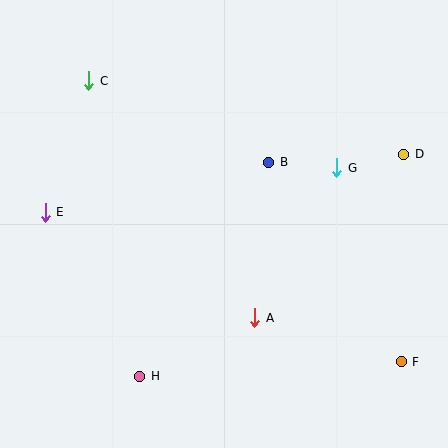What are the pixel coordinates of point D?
Point D is at (404, 154).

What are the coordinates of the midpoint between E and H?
The midpoint between E and H is at (93, 294).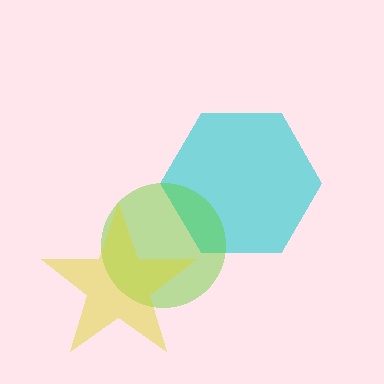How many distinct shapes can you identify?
There are 3 distinct shapes: a cyan hexagon, a lime circle, a yellow star.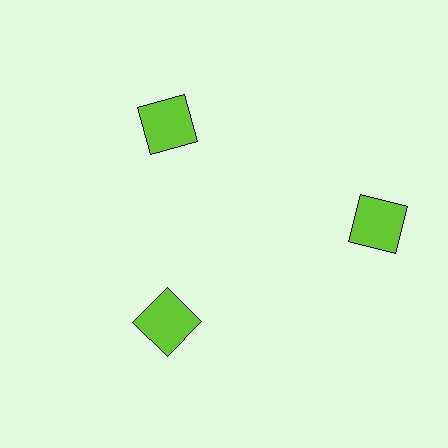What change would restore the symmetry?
The symmetry would be restored by moving it inward, back onto the ring so that all 3 squares sit at equal angles and equal distance from the center.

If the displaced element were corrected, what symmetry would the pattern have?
It would have 3-fold rotational symmetry — the pattern would map onto itself every 120 degrees.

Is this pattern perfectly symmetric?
No. The 3 lime squares are arranged in a ring, but one element near the 3 o'clock position is pushed outward from the center, breaking the 3-fold rotational symmetry.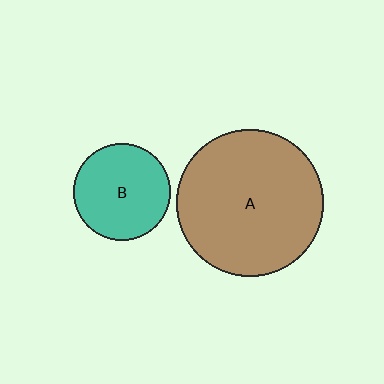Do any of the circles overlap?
No, none of the circles overlap.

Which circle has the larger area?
Circle A (brown).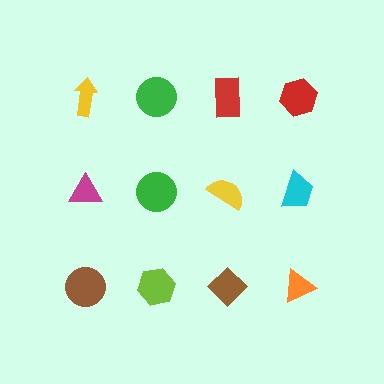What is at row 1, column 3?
A red rectangle.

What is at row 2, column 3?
A yellow semicircle.